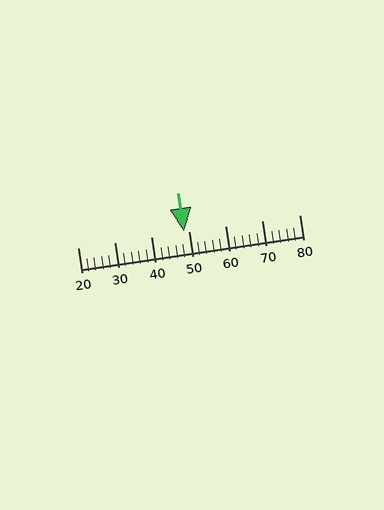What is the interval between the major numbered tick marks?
The major tick marks are spaced 10 units apart.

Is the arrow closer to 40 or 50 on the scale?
The arrow is closer to 50.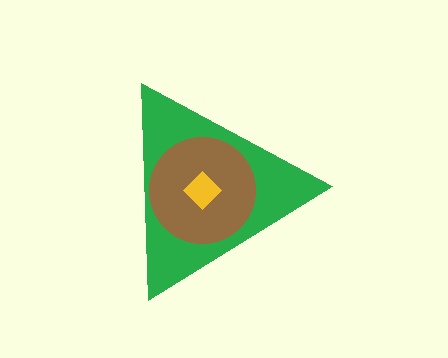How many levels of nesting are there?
3.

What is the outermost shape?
The green triangle.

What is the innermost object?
The yellow diamond.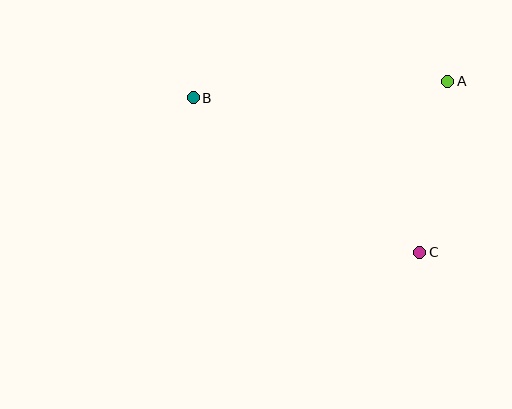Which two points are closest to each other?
Points A and C are closest to each other.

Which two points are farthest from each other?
Points B and C are farthest from each other.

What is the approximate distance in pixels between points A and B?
The distance between A and B is approximately 255 pixels.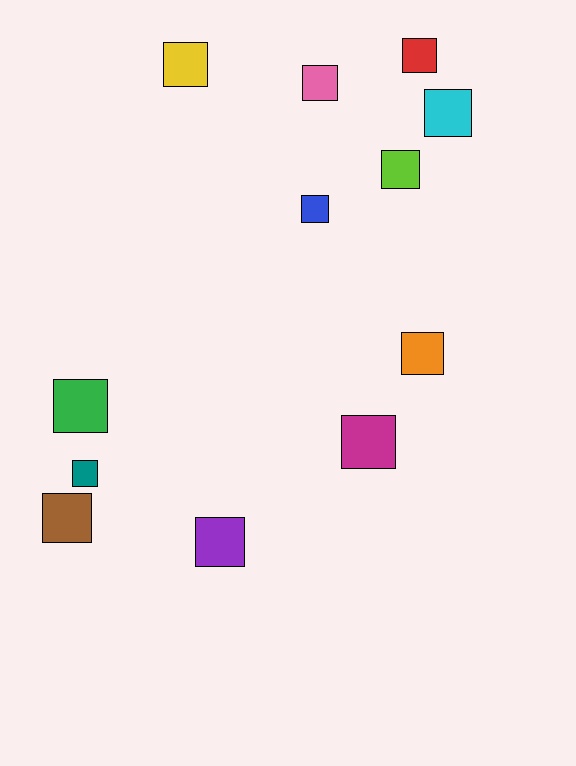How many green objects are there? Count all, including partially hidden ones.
There is 1 green object.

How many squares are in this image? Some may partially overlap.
There are 12 squares.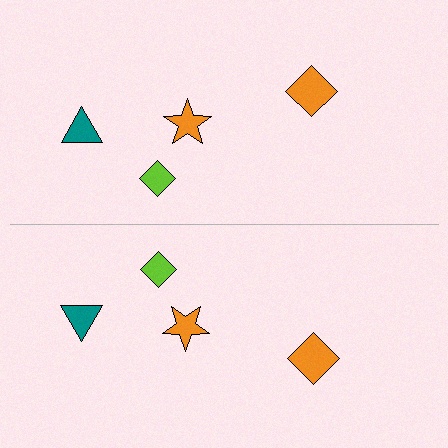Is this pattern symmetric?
Yes, this pattern has bilateral (reflection) symmetry.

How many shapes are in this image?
There are 8 shapes in this image.